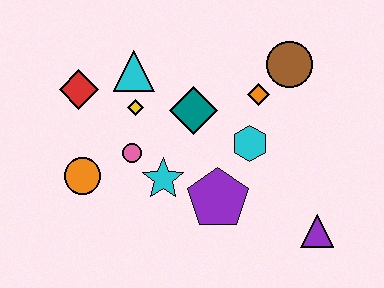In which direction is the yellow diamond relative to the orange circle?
The yellow diamond is above the orange circle.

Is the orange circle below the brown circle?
Yes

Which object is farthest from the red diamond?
The purple triangle is farthest from the red diamond.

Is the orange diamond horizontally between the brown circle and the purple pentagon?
Yes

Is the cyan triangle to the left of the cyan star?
Yes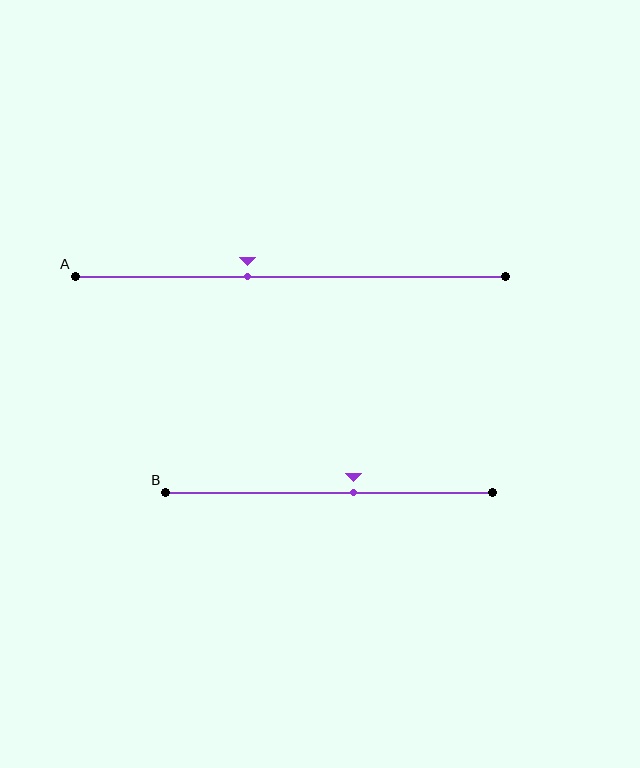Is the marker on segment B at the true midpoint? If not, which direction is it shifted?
No, the marker on segment B is shifted to the right by about 7% of the segment length.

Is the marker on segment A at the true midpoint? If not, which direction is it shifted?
No, the marker on segment A is shifted to the left by about 10% of the segment length.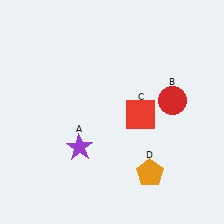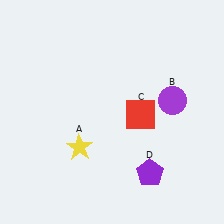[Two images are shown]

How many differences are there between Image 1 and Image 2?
There are 3 differences between the two images.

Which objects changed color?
A changed from purple to yellow. B changed from red to purple. D changed from orange to purple.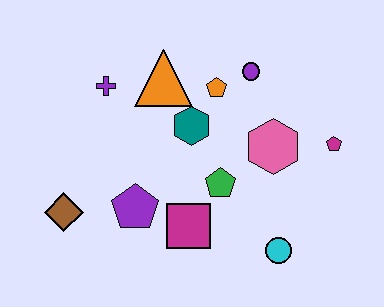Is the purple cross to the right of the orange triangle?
No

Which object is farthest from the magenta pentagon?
The brown diamond is farthest from the magenta pentagon.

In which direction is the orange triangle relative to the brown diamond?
The orange triangle is above the brown diamond.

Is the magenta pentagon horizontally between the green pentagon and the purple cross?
No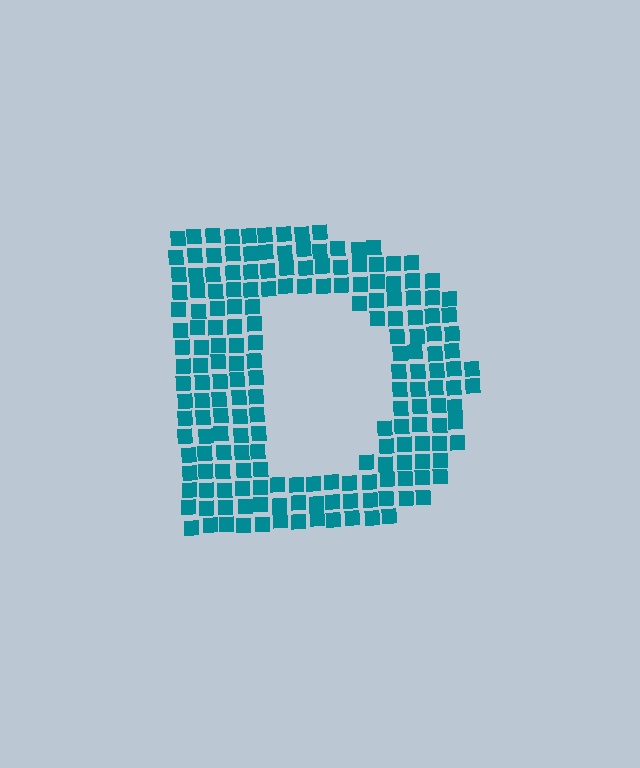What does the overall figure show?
The overall figure shows the letter D.